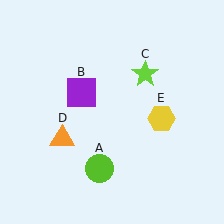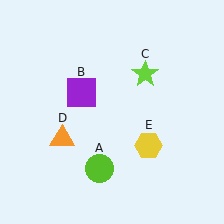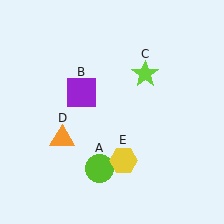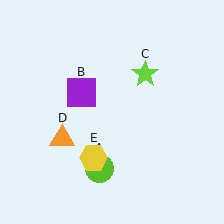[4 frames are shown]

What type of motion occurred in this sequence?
The yellow hexagon (object E) rotated clockwise around the center of the scene.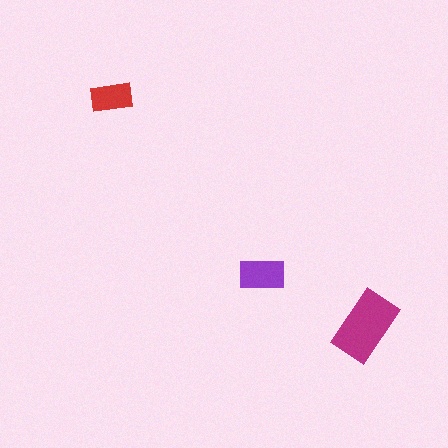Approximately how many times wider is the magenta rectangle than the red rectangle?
About 1.5 times wider.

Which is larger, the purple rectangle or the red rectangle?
The purple one.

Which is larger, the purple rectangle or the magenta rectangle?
The magenta one.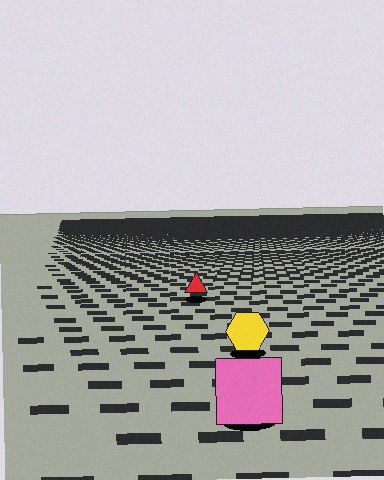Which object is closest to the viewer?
The pink square is closest. The texture marks near it are larger and more spread out.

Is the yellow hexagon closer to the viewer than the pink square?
No. The pink square is closer — you can tell from the texture gradient: the ground texture is coarser near it.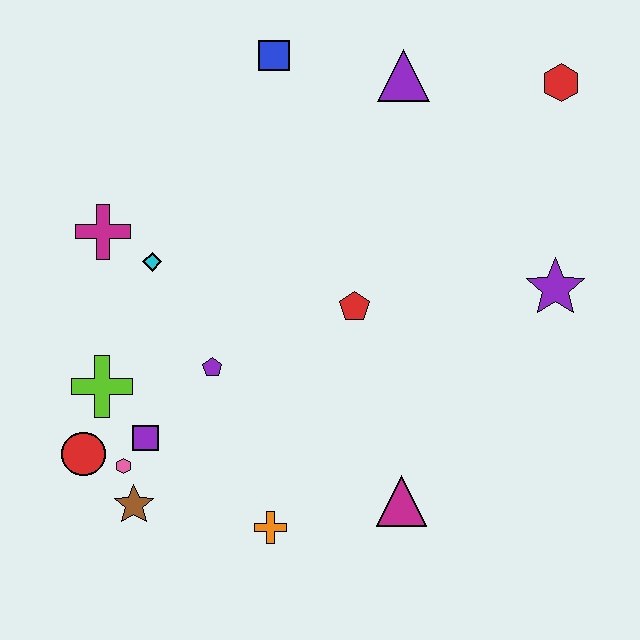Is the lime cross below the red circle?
No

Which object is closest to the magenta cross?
The cyan diamond is closest to the magenta cross.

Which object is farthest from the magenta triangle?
The blue square is farthest from the magenta triangle.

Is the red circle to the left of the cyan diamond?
Yes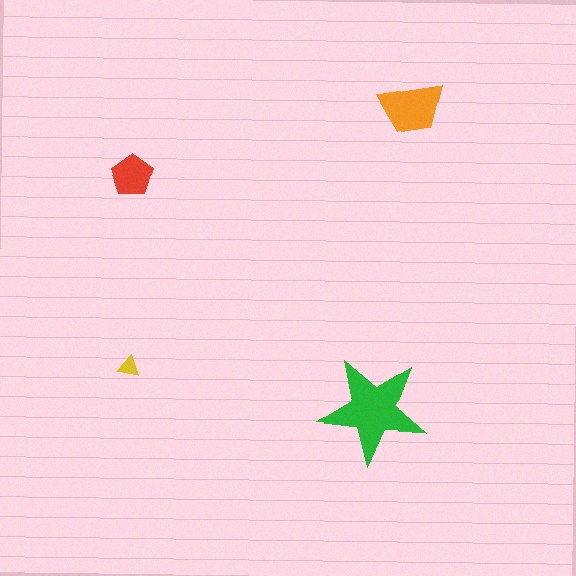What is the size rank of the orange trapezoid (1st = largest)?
2nd.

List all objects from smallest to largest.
The yellow triangle, the red pentagon, the orange trapezoid, the green star.